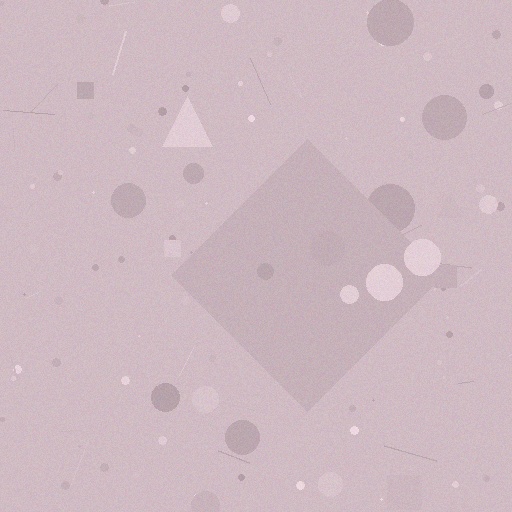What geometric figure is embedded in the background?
A diamond is embedded in the background.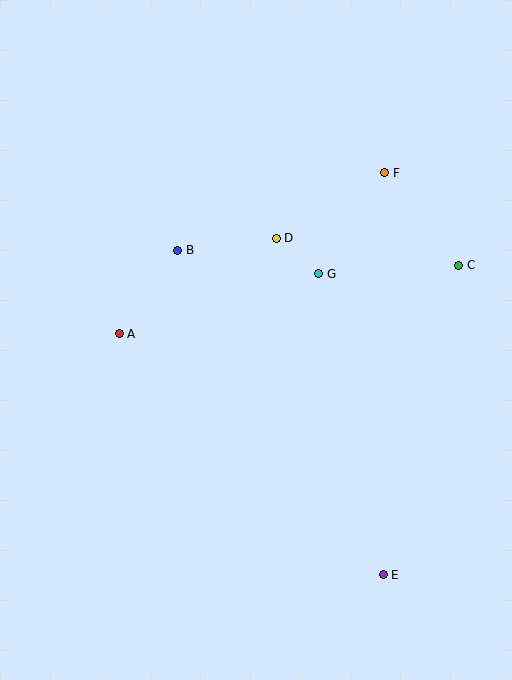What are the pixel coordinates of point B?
Point B is at (178, 250).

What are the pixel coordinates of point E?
Point E is at (383, 575).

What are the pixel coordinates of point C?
Point C is at (459, 265).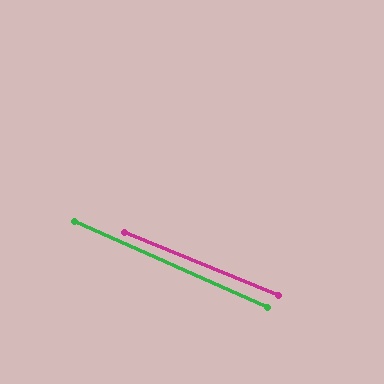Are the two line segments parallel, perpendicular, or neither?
Parallel — their directions differ by only 1.9°.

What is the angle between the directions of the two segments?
Approximately 2 degrees.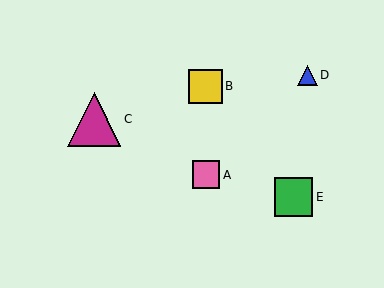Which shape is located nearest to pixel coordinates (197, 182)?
The pink square (labeled A) at (206, 175) is nearest to that location.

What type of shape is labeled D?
Shape D is a blue triangle.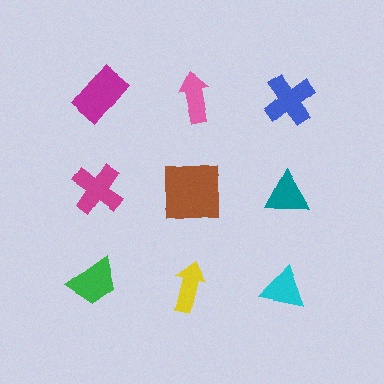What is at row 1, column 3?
A blue cross.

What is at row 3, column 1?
A green trapezoid.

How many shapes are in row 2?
3 shapes.